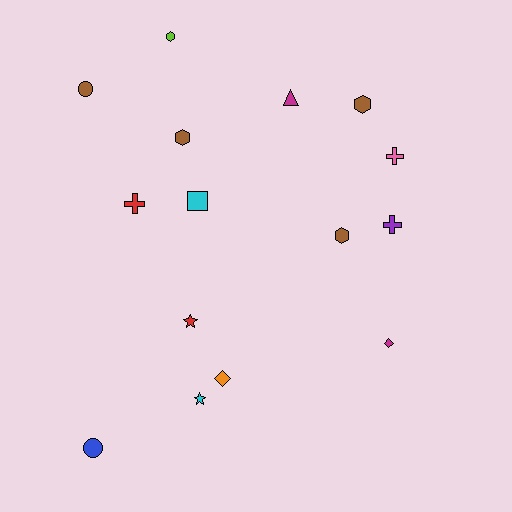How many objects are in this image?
There are 15 objects.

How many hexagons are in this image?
There are 4 hexagons.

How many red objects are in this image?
There are 2 red objects.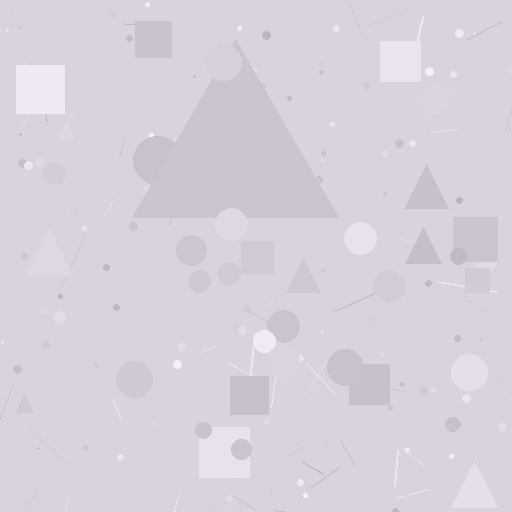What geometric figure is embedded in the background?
A triangle is embedded in the background.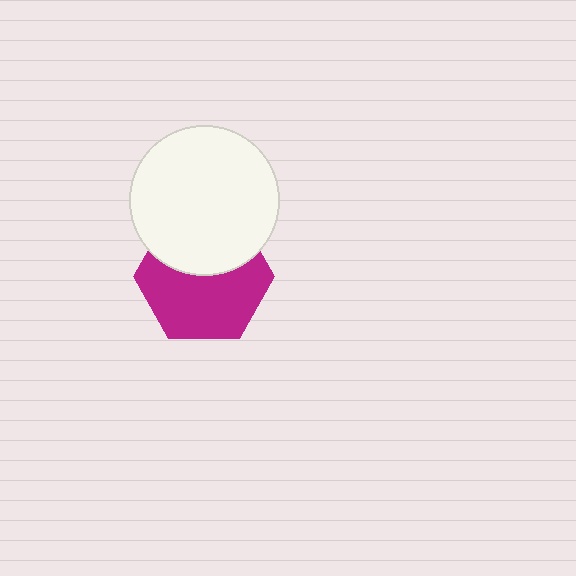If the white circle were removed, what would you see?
You would see the complete magenta hexagon.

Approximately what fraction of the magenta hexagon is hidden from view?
Roughly 39% of the magenta hexagon is hidden behind the white circle.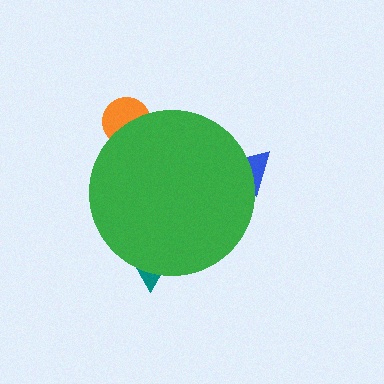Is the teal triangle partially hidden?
Yes, the teal triangle is partially hidden behind the green circle.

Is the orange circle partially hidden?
Yes, the orange circle is partially hidden behind the green circle.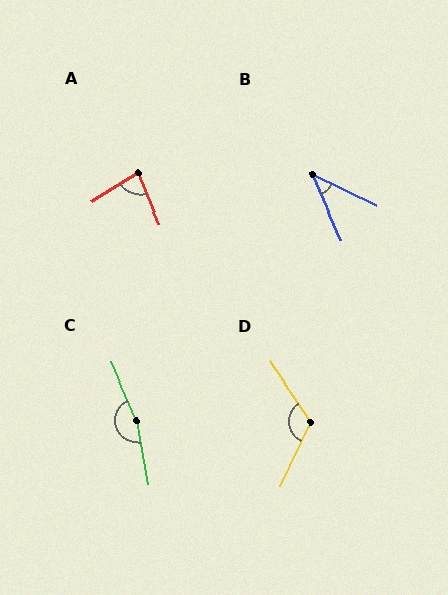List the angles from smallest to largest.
B (40°), A (82°), D (121°), C (168°).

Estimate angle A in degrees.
Approximately 82 degrees.